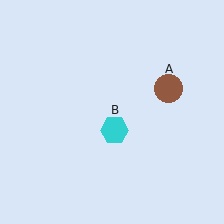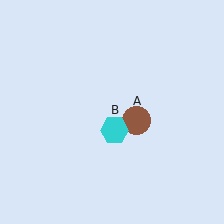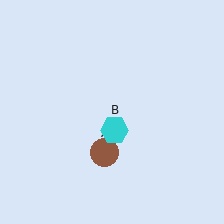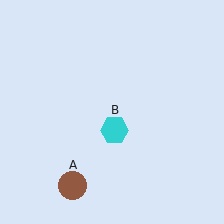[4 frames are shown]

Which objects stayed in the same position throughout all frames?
Cyan hexagon (object B) remained stationary.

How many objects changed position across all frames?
1 object changed position: brown circle (object A).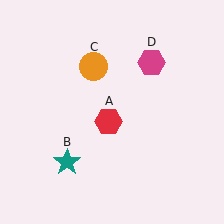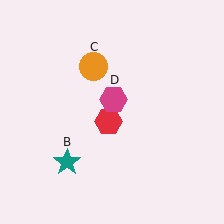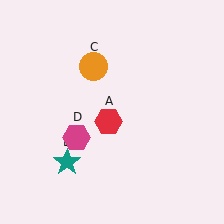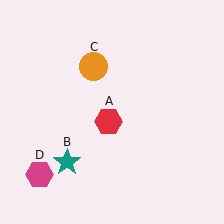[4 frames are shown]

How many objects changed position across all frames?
1 object changed position: magenta hexagon (object D).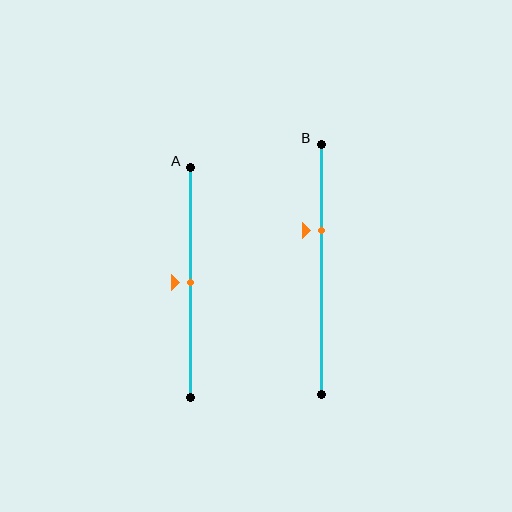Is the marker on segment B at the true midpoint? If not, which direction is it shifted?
No, the marker on segment B is shifted upward by about 16% of the segment length.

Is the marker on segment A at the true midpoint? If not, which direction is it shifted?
Yes, the marker on segment A is at the true midpoint.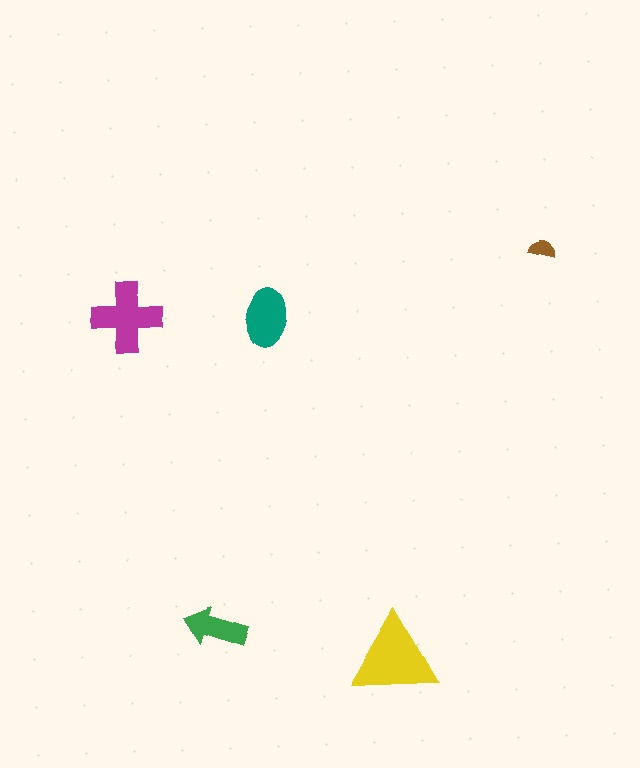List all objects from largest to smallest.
The yellow triangle, the magenta cross, the teal ellipse, the green arrow, the brown semicircle.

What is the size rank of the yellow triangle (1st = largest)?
1st.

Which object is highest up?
The brown semicircle is topmost.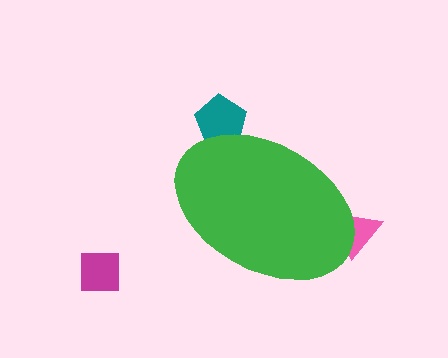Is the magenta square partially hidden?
No, the magenta square is fully visible.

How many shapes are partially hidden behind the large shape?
2 shapes are partially hidden.